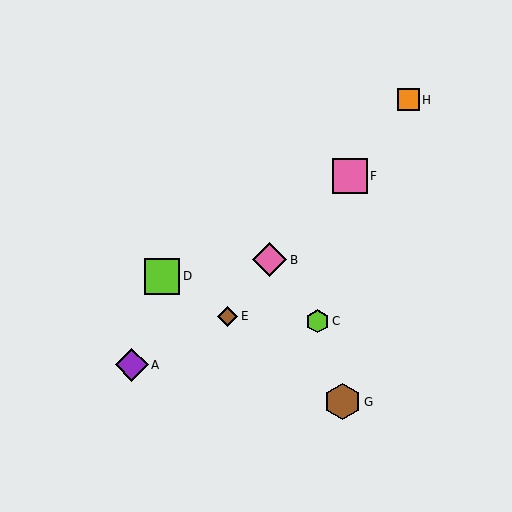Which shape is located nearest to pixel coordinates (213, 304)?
The brown diamond (labeled E) at (228, 316) is nearest to that location.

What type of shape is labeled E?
Shape E is a brown diamond.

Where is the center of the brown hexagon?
The center of the brown hexagon is at (342, 402).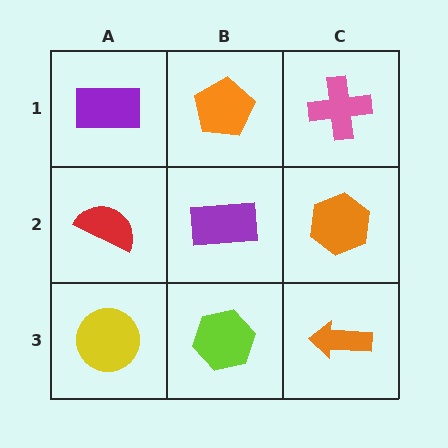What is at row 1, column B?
An orange pentagon.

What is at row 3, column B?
A lime hexagon.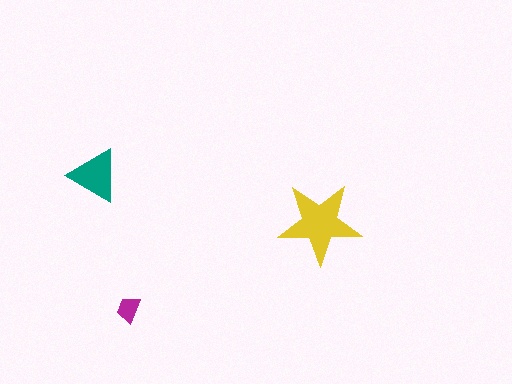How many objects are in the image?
There are 3 objects in the image.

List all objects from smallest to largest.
The magenta trapezoid, the teal triangle, the yellow star.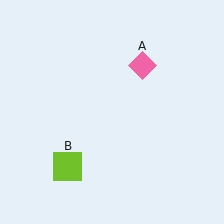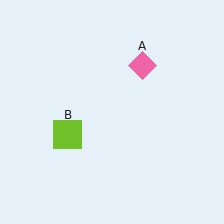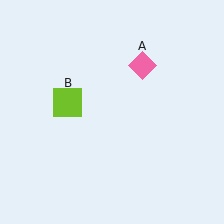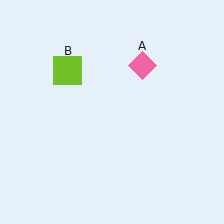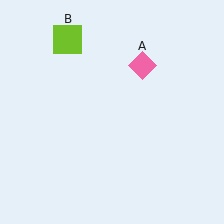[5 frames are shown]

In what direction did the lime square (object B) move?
The lime square (object B) moved up.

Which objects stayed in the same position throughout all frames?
Pink diamond (object A) remained stationary.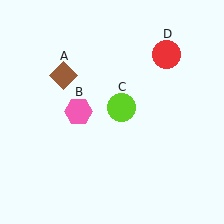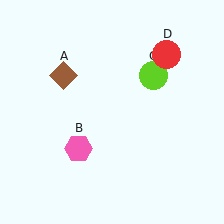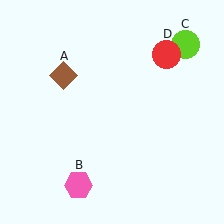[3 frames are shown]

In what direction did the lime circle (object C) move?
The lime circle (object C) moved up and to the right.